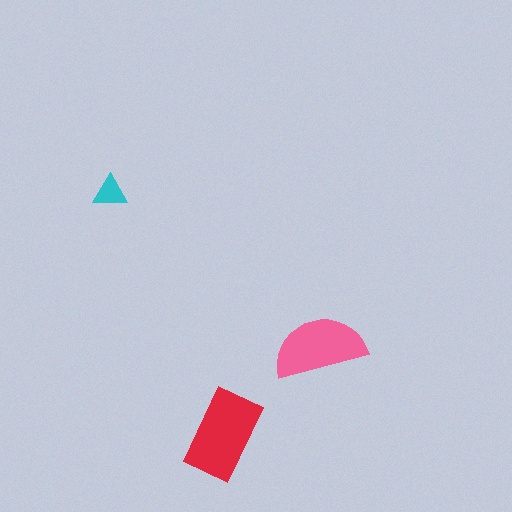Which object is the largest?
The red rectangle.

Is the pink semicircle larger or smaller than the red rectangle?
Smaller.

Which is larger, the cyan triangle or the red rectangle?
The red rectangle.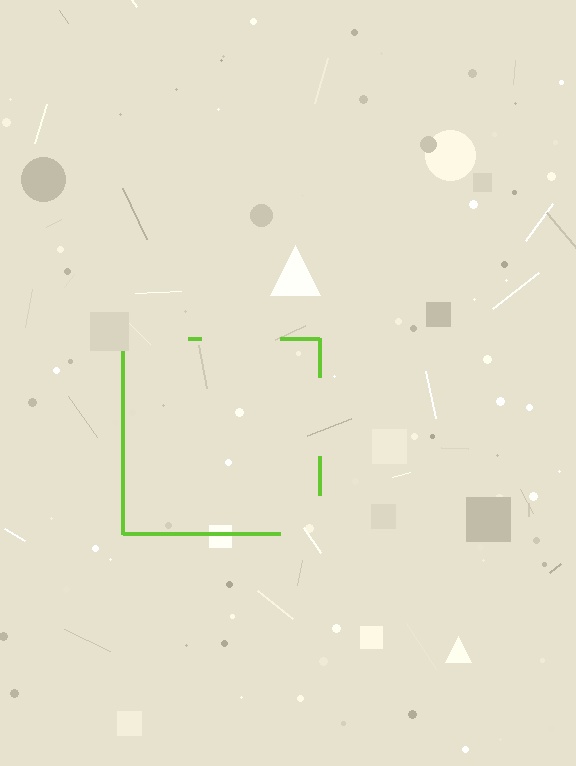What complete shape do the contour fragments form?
The contour fragments form a square.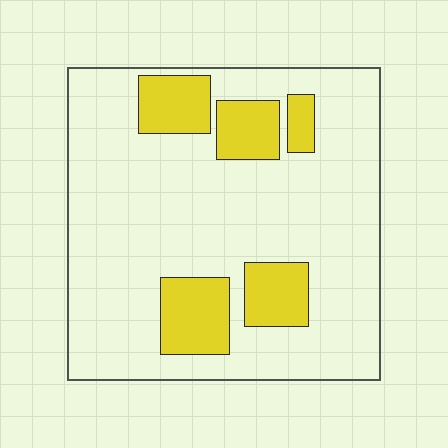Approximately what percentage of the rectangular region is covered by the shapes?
Approximately 20%.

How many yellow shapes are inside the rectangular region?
5.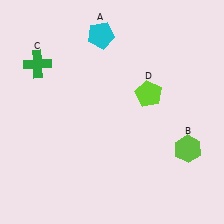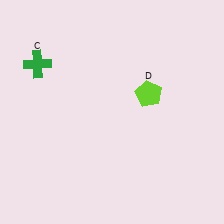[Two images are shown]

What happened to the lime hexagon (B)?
The lime hexagon (B) was removed in Image 2. It was in the bottom-right area of Image 1.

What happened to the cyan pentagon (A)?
The cyan pentagon (A) was removed in Image 2. It was in the top-left area of Image 1.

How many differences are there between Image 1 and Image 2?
There are 2 differences between the two images.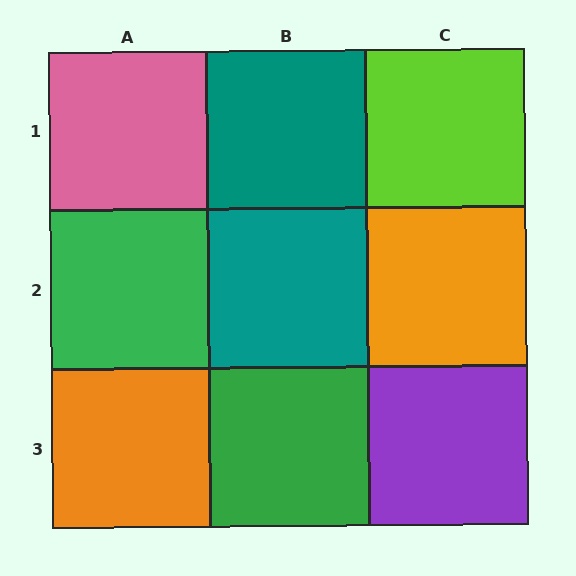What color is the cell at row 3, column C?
Purple.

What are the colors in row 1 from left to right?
Pink, teal, lime.